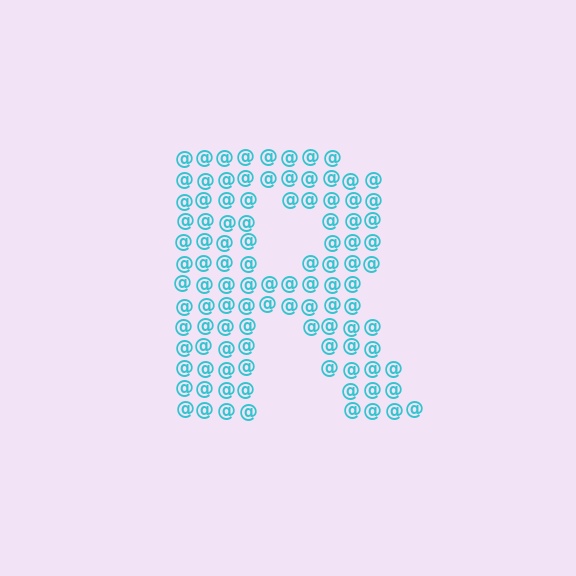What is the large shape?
The large shape is the letter R.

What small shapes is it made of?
It is made of small at signs.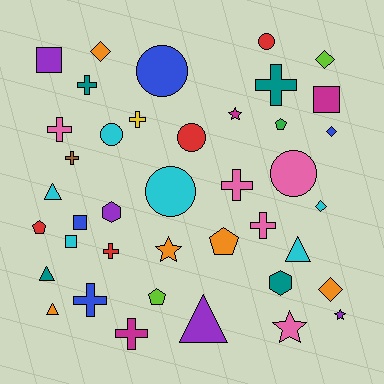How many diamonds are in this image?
There are 5 diamonds.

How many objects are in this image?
There are 40 objects.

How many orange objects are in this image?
There are 5 orange objects.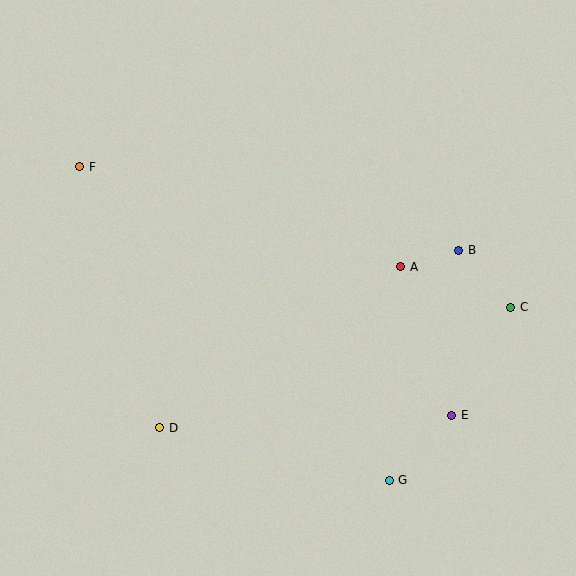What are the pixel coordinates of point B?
Point B is at (459, 250).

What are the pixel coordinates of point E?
Point E is at (452, 415).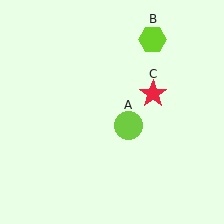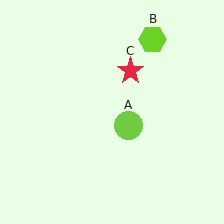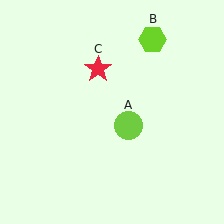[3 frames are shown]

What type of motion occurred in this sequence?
The red star (object C) rotated counterclockwise around the center of the scene.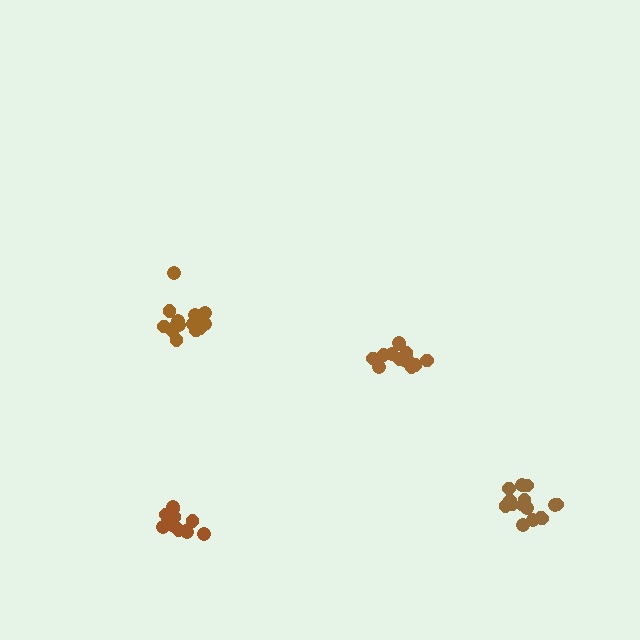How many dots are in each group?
Group 1: 16 dots, Group 2: 15 dots, Group 3: 13 dots, Group 4: 14 dots (58 total).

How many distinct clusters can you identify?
There are 4 distinct clusters.